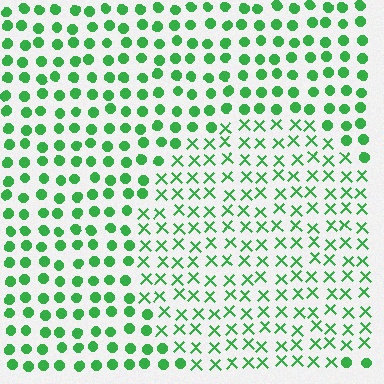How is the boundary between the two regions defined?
The boundary is defined by a change in element shape: X marks inside vs. circles outside. All elements share the same color and spacing.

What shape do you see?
I see a circle.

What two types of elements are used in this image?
The image uses X marks inside the circle region and circles outside it.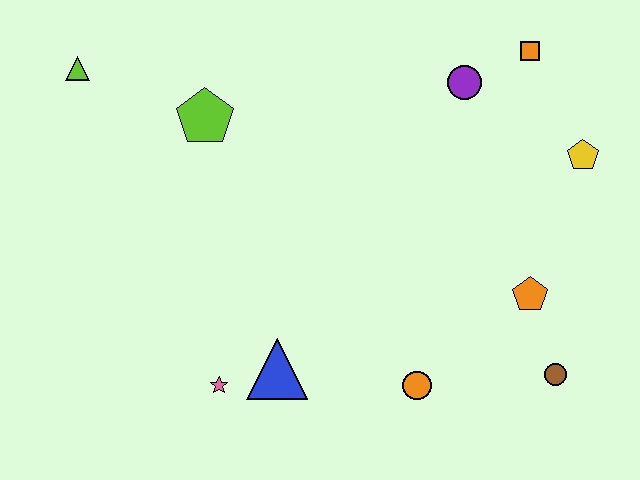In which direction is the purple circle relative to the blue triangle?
The purple circle is above the blue triangle.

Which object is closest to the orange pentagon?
The brown circle is closest to the orange pentagon.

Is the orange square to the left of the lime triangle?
No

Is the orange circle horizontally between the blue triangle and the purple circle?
Yes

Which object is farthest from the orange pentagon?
The lime triangle is farthest from the orange pentagon.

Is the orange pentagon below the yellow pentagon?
Yes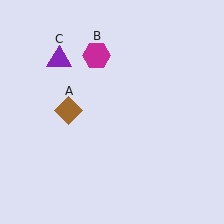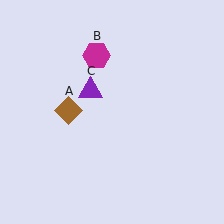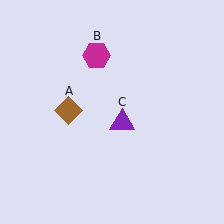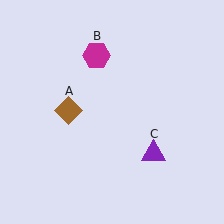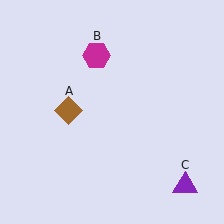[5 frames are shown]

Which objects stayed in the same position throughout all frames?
Brown diamond (object A) and magenta hexagon (object B) remained stationary.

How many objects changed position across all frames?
1 object changed position: purple triangle (object C).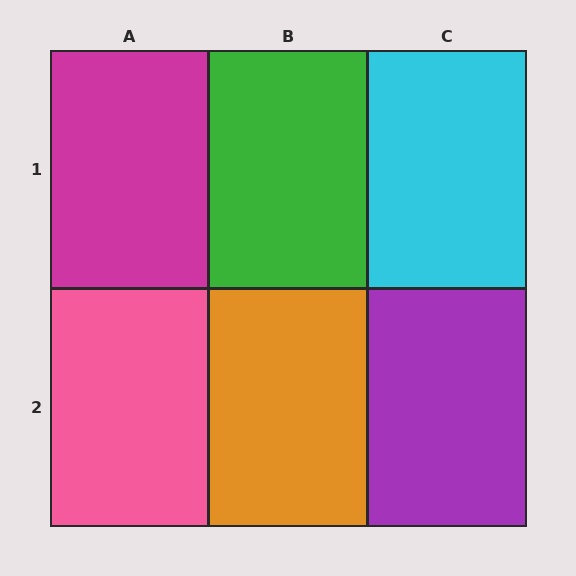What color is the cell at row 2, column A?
Pink.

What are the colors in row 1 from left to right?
Magenta, green, cyan.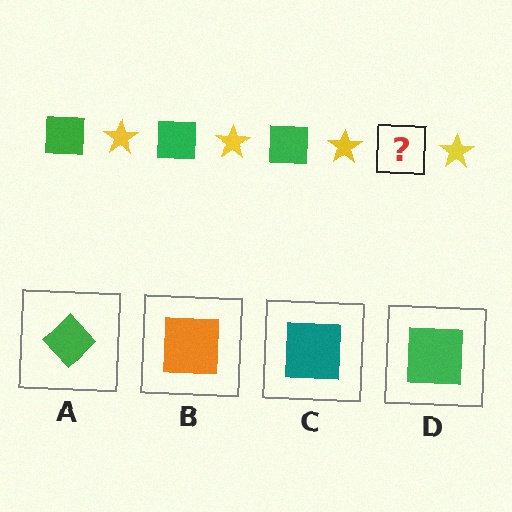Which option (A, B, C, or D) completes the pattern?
D.